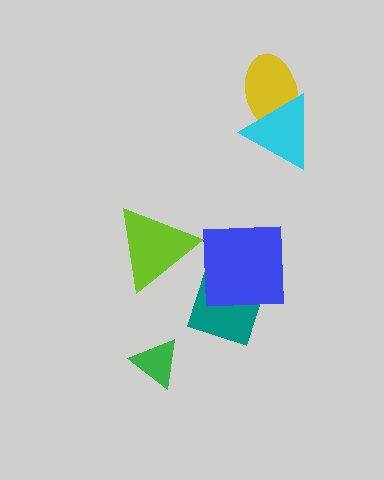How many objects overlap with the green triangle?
0 objects overlap with the green triangle.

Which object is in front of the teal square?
The blue square is in front of the teal square.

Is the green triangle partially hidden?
No, no other shape covers it.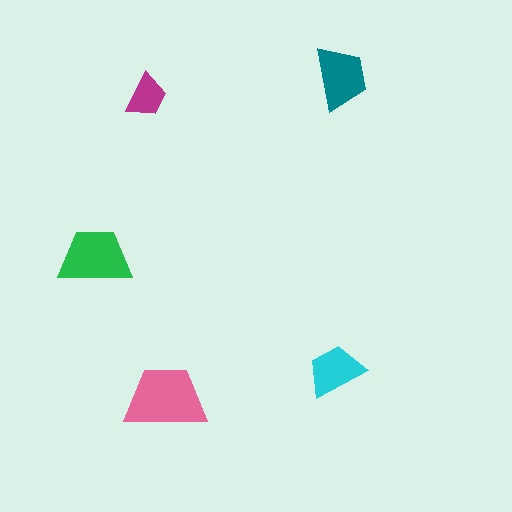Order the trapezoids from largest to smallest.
the pink one, the green one, the teal one, the cyan one, the magenta one.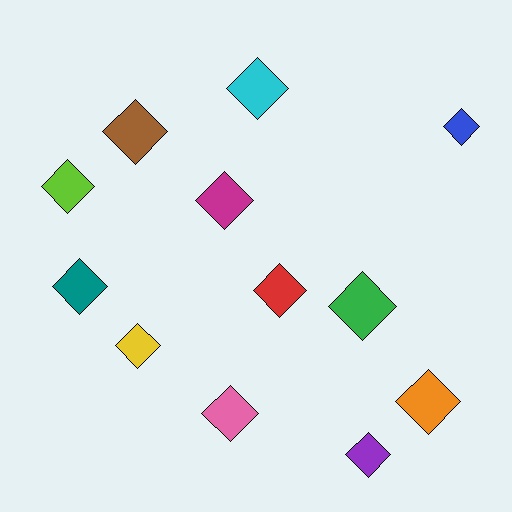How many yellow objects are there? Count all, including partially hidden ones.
There is 1 yellow object.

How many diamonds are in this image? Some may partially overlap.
There are 12 diamonds.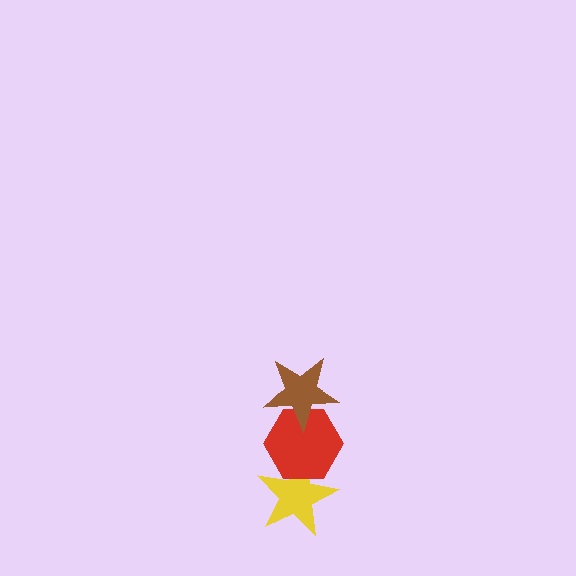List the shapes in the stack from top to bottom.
From top to bottom: the brown star, the red hexagon, the yellow star.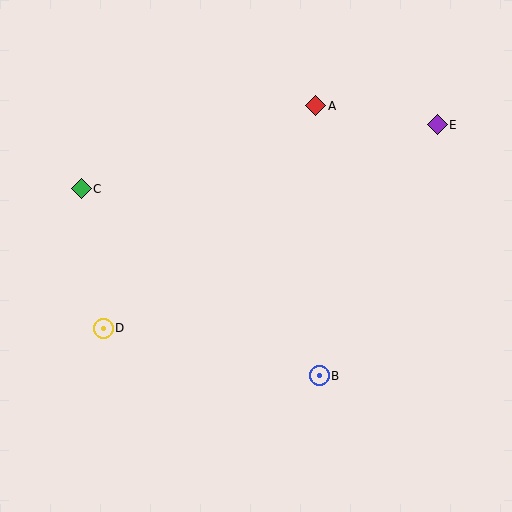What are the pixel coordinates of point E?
Point E is at (437, 125).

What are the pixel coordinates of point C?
Point C is at (81, 189).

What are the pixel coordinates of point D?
Point D is at (103, 328).